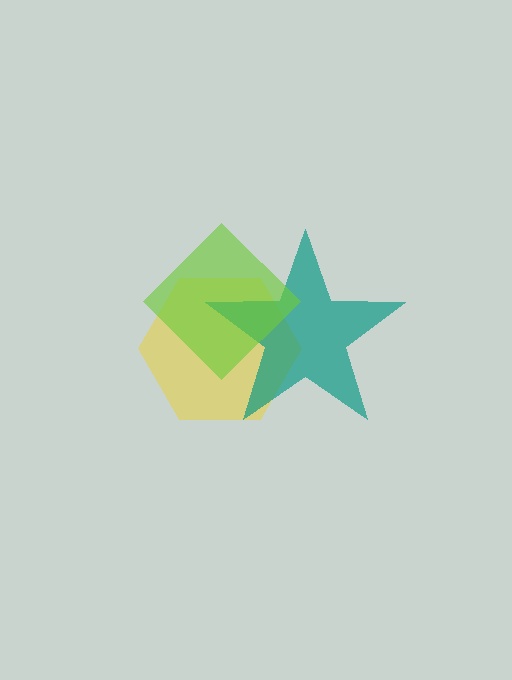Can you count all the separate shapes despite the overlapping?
Yes, there are 3 separate shapes.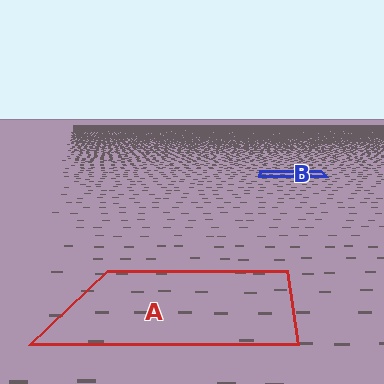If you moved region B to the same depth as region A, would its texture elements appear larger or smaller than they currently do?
They would appear larger. At a closer depth, the same texture elements are projected at a bigger on-screen size.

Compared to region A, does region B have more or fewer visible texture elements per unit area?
Region B has more texture elements per unit area — they are packed more densely because it is farther away.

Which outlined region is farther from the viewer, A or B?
Region B is farther from the viewer — the texture elements inside it appear smaller and more densely packed.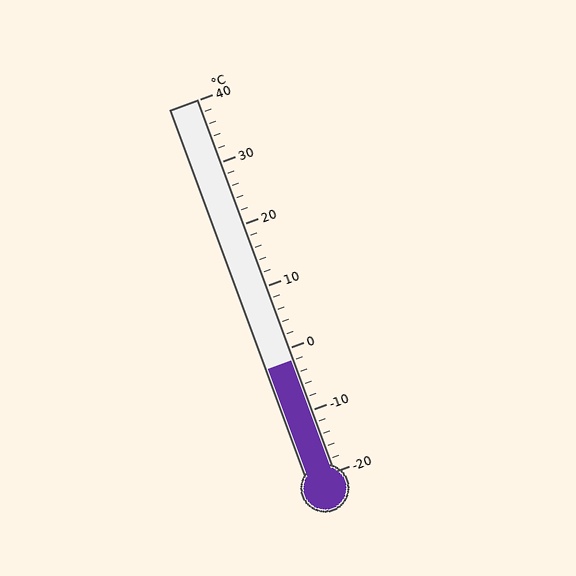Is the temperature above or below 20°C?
The temperature is below 20°C.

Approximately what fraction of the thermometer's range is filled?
The thermometer is filled to approximately 30% of its range.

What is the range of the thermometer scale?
The thermometer scale ranges from -20°C to 40°C.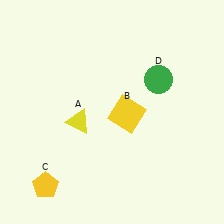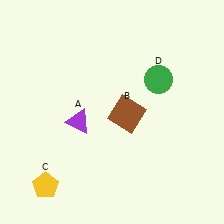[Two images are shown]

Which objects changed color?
A changed from yellow to purple. B changed from yellow to brown.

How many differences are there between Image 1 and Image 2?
There are 2 differences between the two images.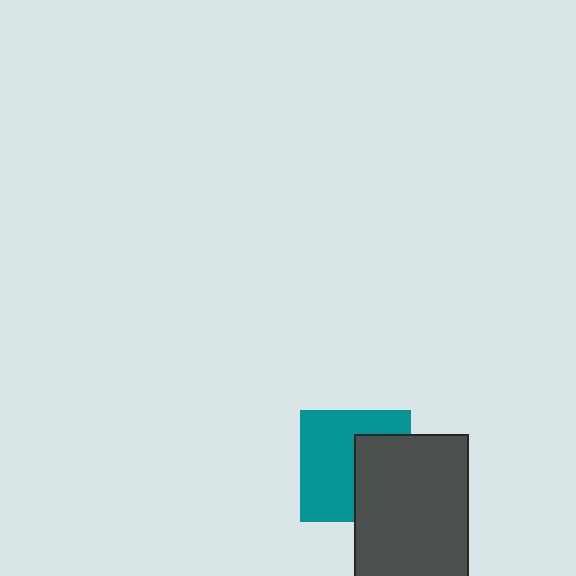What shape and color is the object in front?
The object in front is a dark gray rectangle.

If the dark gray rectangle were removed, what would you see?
You would see the complete teal square.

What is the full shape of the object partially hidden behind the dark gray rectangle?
The partially hidden object is a teal square.